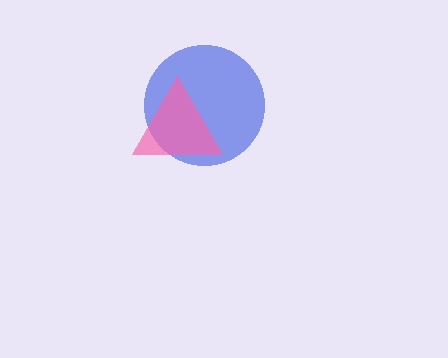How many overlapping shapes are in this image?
There are 2 overlapping shapes in the image.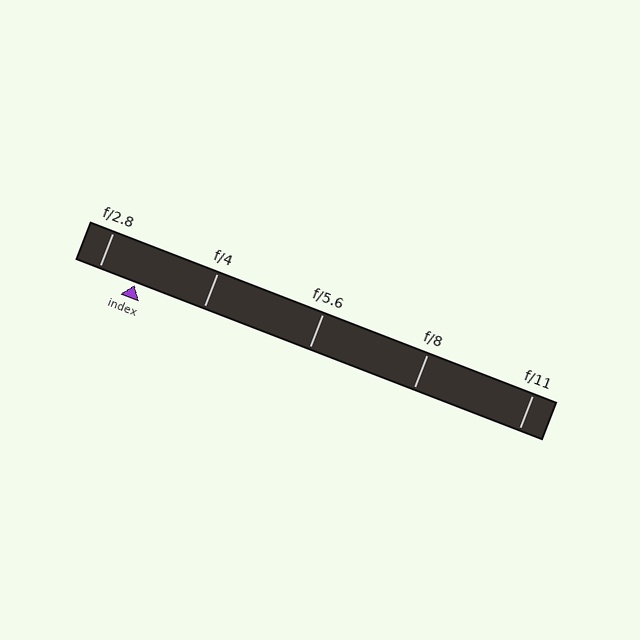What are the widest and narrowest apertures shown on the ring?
The widest aperture shown is f/2.8 and the narrowest is f/11.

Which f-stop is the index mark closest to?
The index mark is closest to f/2.8.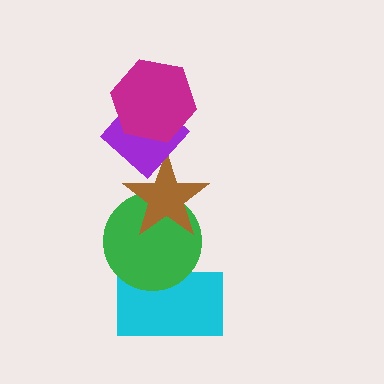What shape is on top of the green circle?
The brown star is on top of the green circle.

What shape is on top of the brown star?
The purple diamond is on top of the brown star.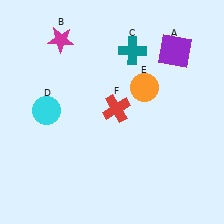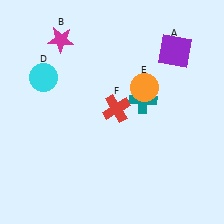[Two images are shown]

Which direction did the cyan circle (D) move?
The cyan circle (D) moved up.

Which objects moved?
The objects that moved are: the teal cross (C), the cyan circle (D).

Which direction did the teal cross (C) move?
The teal cross (C) moved down.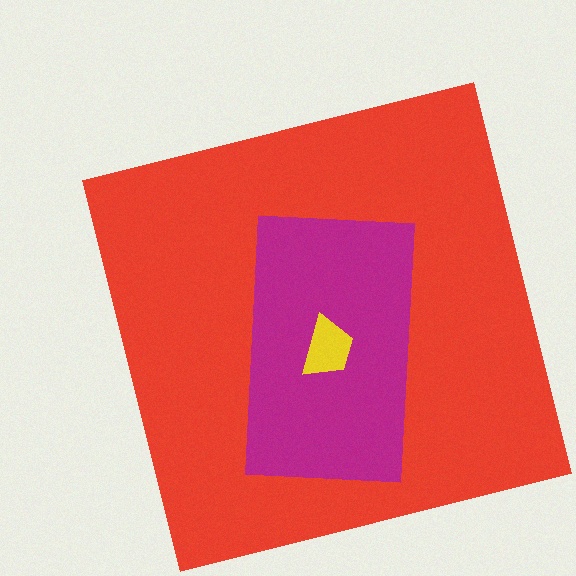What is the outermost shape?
The red square.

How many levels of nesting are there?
3.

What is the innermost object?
The yellow trapezoid.